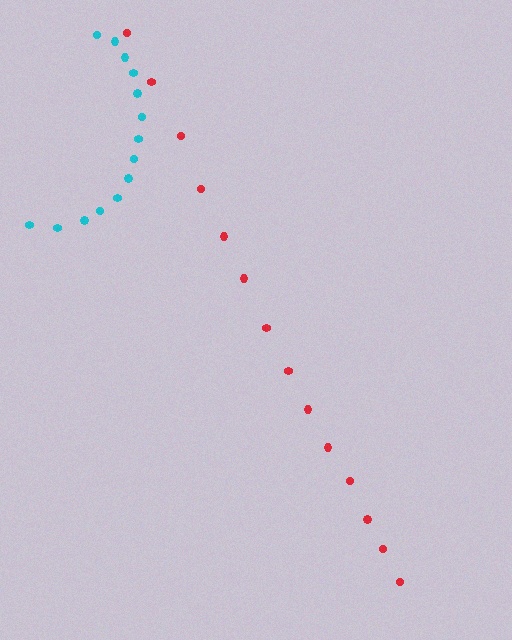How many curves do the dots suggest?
There are 2 distinct paths.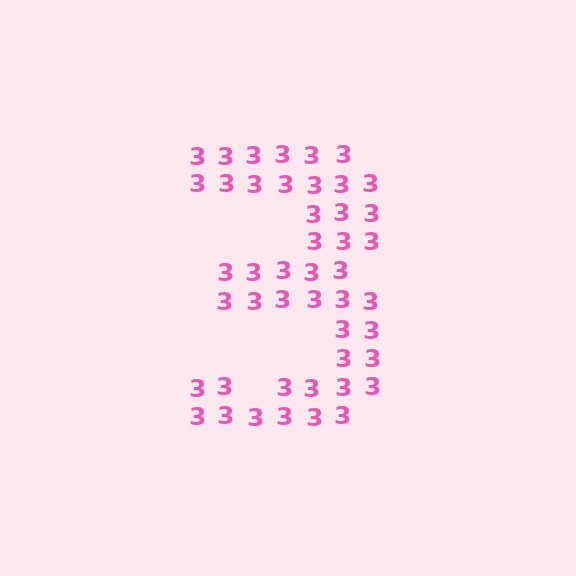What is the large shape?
The large shape is the digit 3.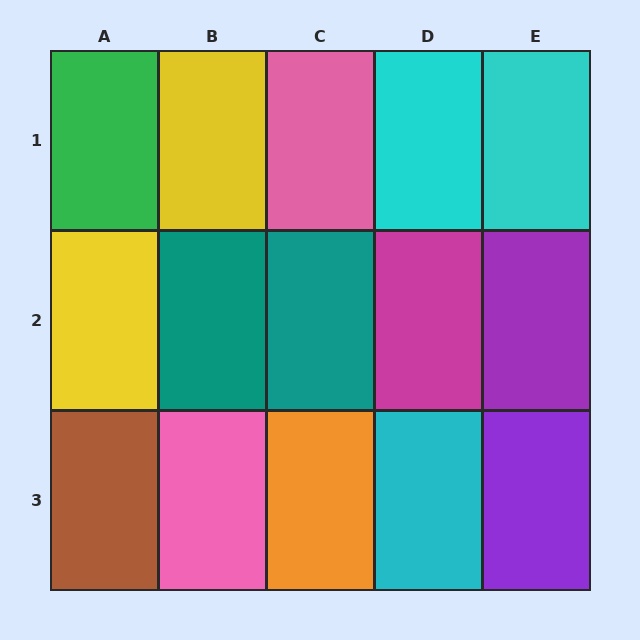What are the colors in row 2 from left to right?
Yellow, teal, teal, magenta, purple.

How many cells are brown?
1 cell is brown.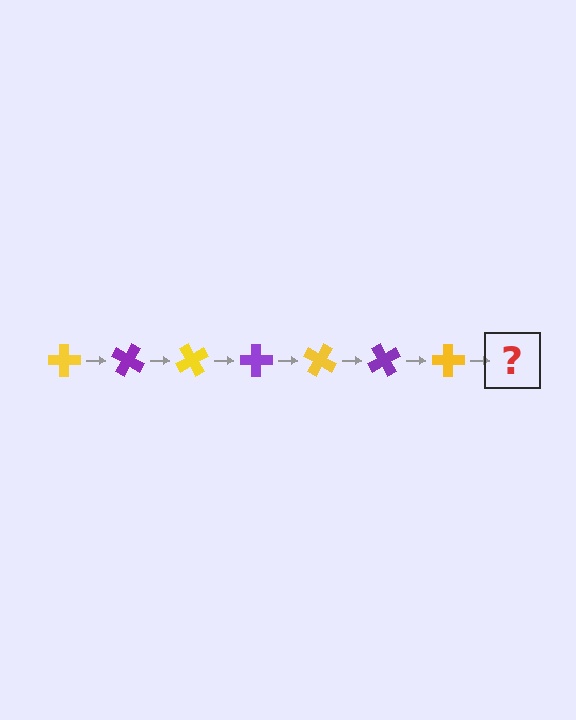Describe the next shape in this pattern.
It should be a purple cross, rotated 210 degrees from the start.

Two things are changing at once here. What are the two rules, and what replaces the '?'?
The two rules are that it rotates 30 degrees each step and the color cycles through yellow and purple. The '?' should be a purple cross, rotated 210 degrees from the start.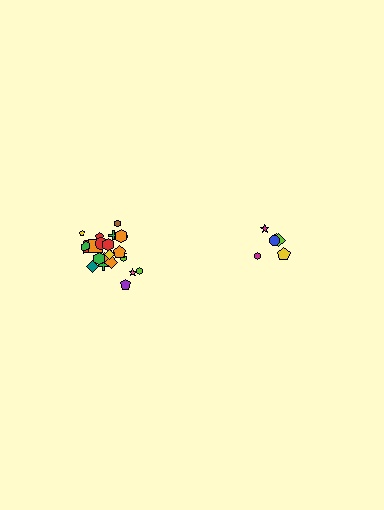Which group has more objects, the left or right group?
The left group.